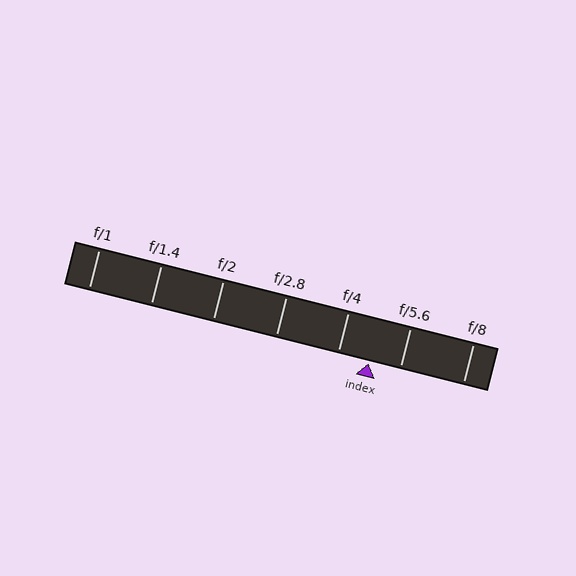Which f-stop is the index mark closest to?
The index mark is closest to f/5.6.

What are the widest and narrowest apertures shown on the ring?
The widest aperture shown is f/1 and the narrowest is f/8.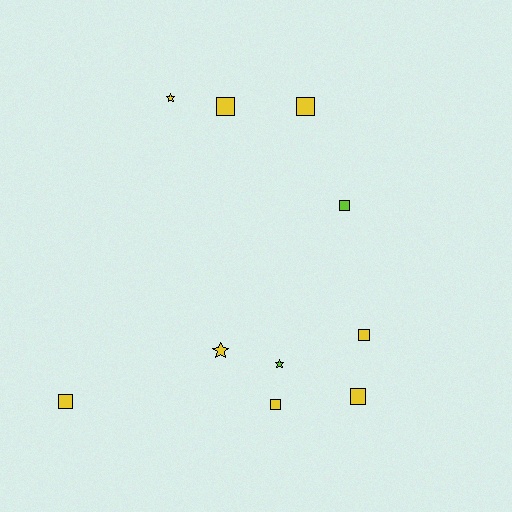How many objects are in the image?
There are 10 objects.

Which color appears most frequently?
Yellow, with 8 objects.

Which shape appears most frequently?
Square, with 7 objects.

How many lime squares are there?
There is 1 lime square.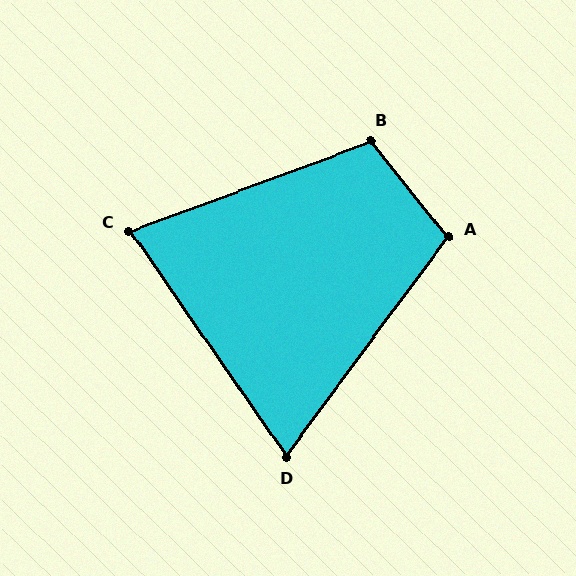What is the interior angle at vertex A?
Approximately 104 degrees (obtuse).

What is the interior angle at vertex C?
Approximately 76 degrees (acute).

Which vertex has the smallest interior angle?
D, at approximately 71 degrees.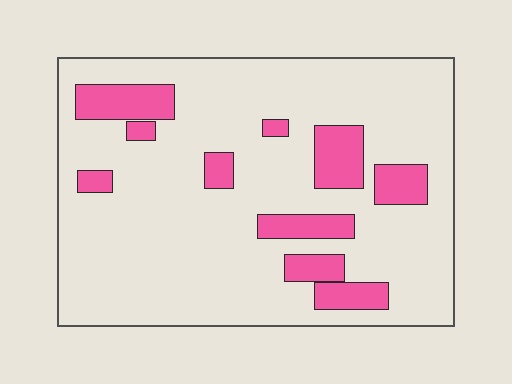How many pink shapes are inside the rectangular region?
10.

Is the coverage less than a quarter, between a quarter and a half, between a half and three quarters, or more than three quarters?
Less than a quarter.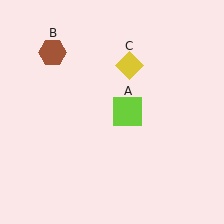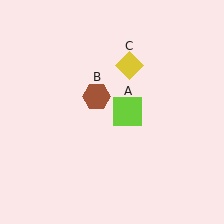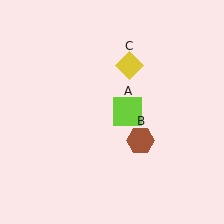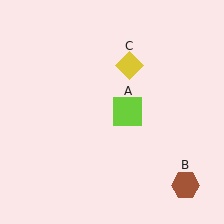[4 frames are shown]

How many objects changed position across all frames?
1 object changed position: brown hexagon (object B).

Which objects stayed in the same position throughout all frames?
Lime square (object A) and yellow diamond (object C) remained stationary.